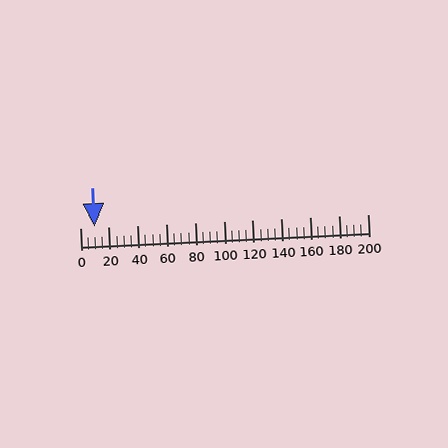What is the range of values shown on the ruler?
The ruler shows values from 0 to 200.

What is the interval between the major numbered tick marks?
The major tick marks are spaced 20 units apart.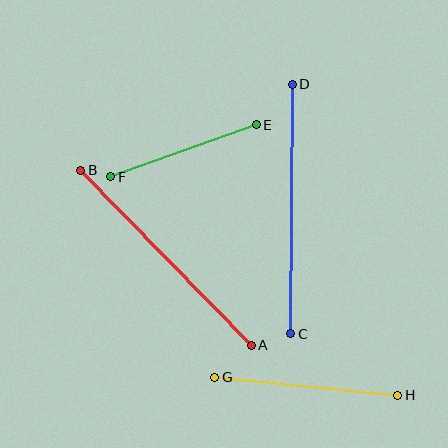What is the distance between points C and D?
The distance is approximately 249 pixels.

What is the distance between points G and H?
The distance is approximately 184 pixels.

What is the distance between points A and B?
The distance is approximately 244 pixels.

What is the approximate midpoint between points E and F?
The midpoint is at approximately (183, 151) pixels.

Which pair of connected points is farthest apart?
Points C and D are farthest apart.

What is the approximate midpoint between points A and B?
The midpoint is at approximately (166, 258) pixels.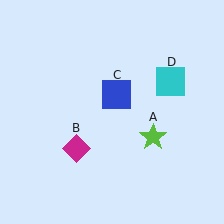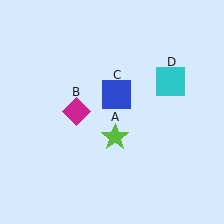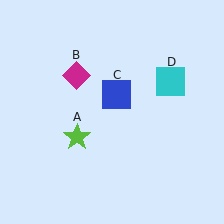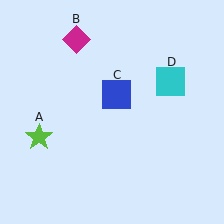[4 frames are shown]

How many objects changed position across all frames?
2 objects changed position: lime star (object A), magenta diamond (object B).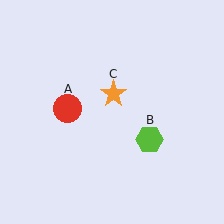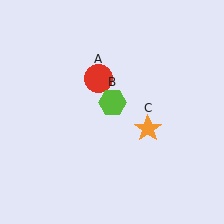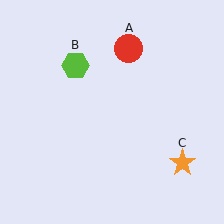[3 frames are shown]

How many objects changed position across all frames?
3 objects changed position: red circle (object A), lime hexagon (object B), orange star (object C).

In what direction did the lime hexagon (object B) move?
The lime hexagon (object B) moved up and to the left.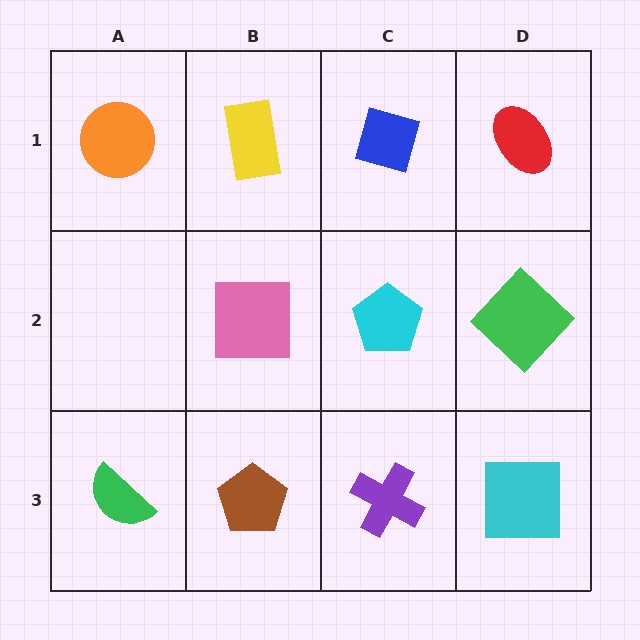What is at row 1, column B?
A yellow rectangle.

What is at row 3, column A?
A green semicircle.